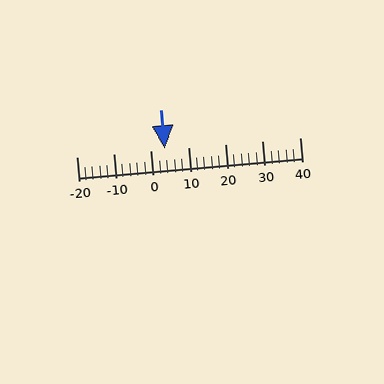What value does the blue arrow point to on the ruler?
The blue arrow points to approximately 4.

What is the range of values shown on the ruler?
The ruler shows values from -20 to 40.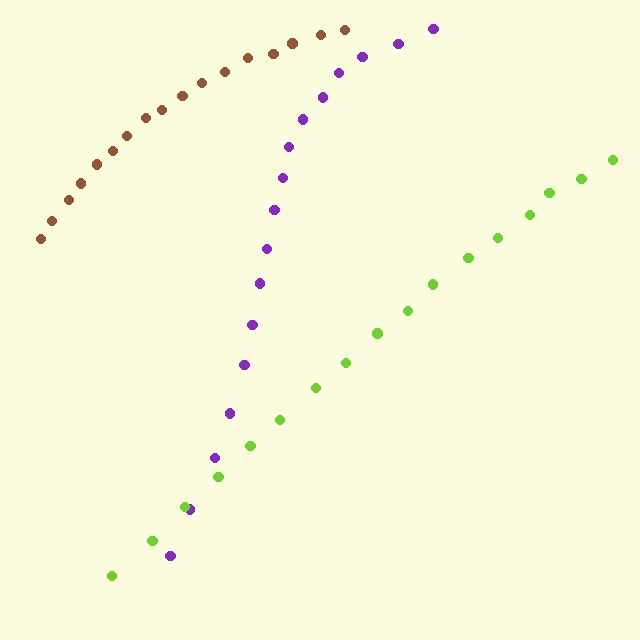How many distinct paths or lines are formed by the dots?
There are 3 distinct paths.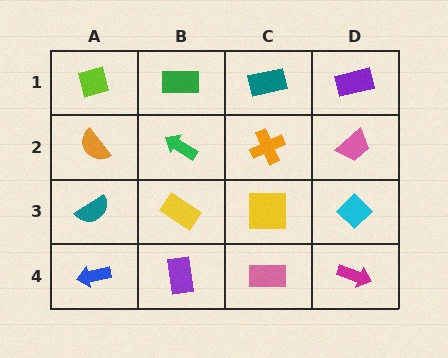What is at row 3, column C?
A yellow square.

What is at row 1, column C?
A teal rectangle.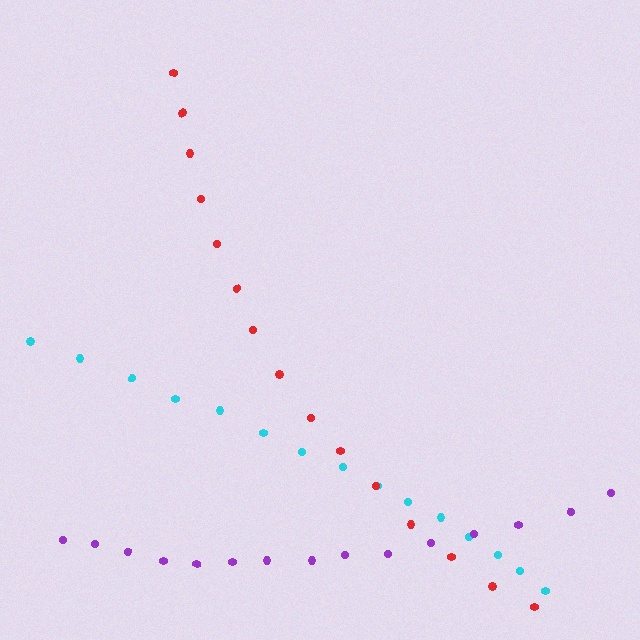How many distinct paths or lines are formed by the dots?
There are 3 distinct paths.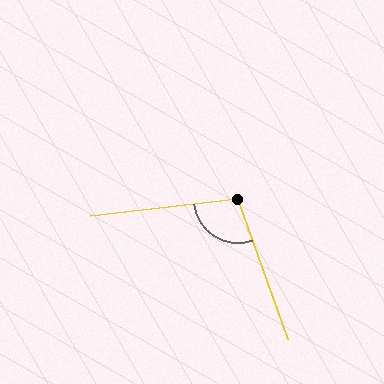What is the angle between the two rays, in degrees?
Approximately 103 degrees.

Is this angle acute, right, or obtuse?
It is obtuse.